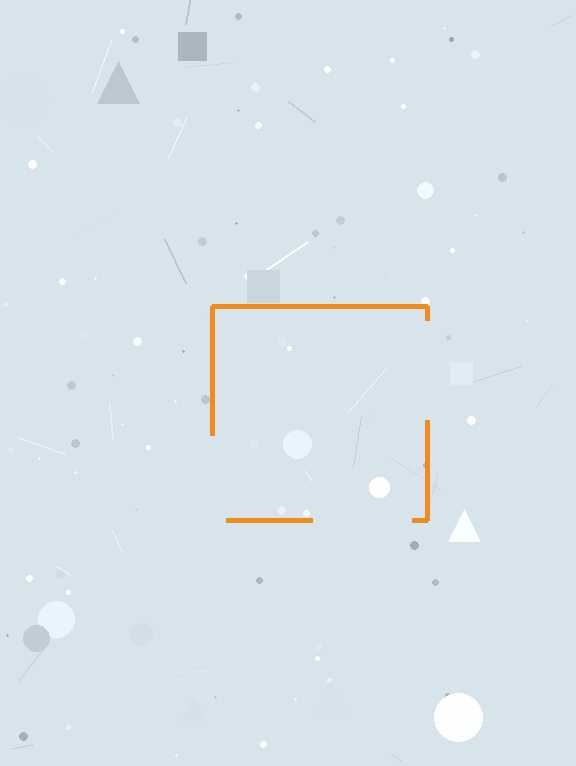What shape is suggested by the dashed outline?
The dashed outline suggests a square.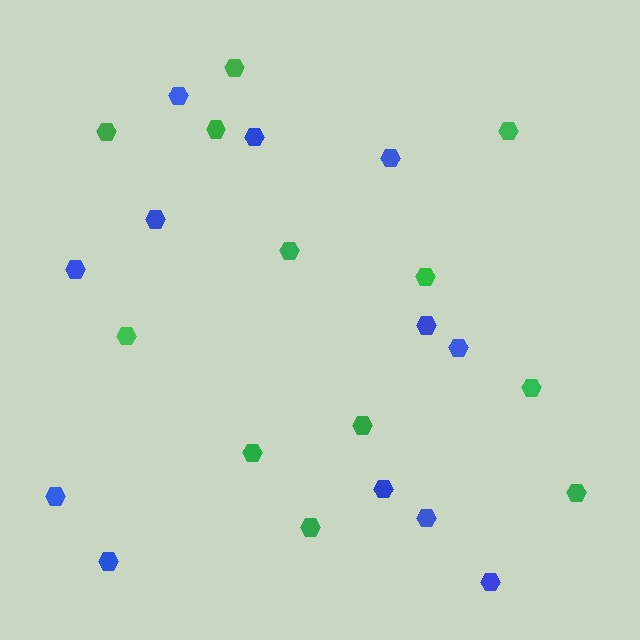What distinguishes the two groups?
There are 2 groups: one group of green hexagons (12) and one group of blue hexagons (12).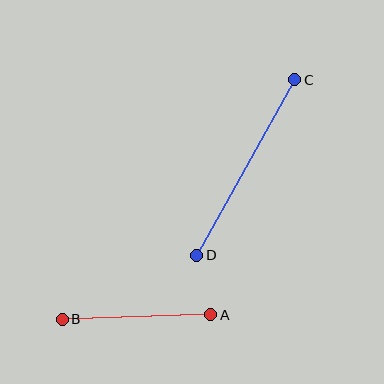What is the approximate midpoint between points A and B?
The midpoint is at approximately (136, 317) pixels.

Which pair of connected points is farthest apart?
Points C and D are farthest apart.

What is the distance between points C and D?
The distance is approximately 201 pixels.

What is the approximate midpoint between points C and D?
The midpoint is at approximately (246, 168) pixels.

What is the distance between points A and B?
The distance is approximately 148 pixels.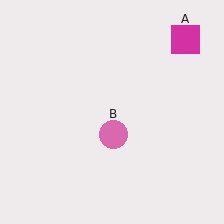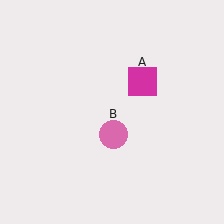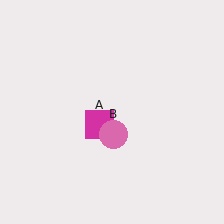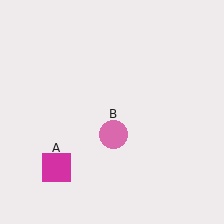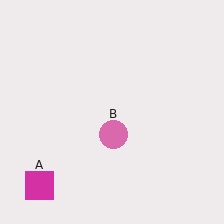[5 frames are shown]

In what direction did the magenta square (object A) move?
The magenta square (object A) moved down and to the left.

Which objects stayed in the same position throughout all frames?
Pink circle (object B) remained stationary.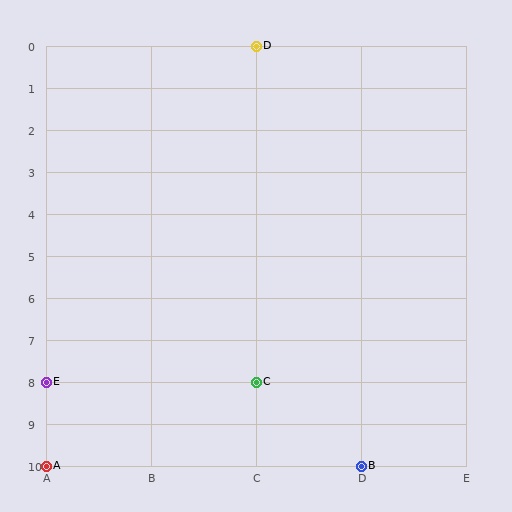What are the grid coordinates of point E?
Point E is at grid coordinates (A, 8).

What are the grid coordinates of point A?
Point A is at grid coordinates (A, 10).